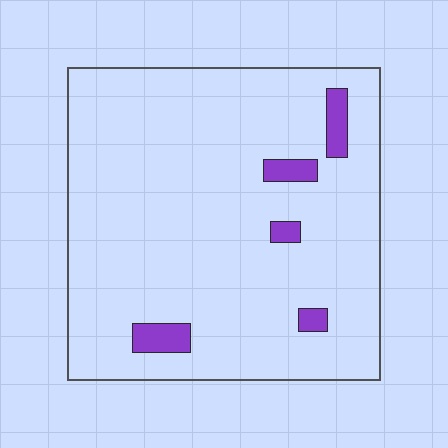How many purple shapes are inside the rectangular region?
5.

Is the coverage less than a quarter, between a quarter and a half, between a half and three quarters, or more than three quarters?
Less than a quarter.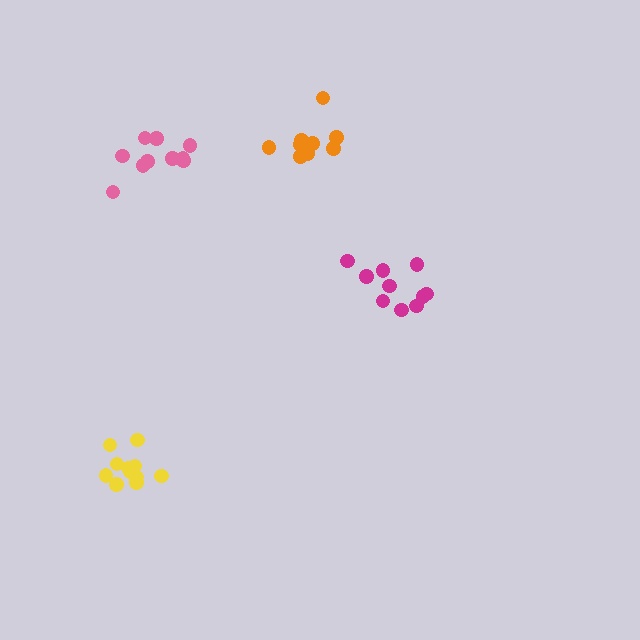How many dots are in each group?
Group 1: 9 dots, Group 2: 12 dots, Group 3: 11 dots, Group 4: 10 dots (42 total).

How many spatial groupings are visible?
There are 4 spatial groupings.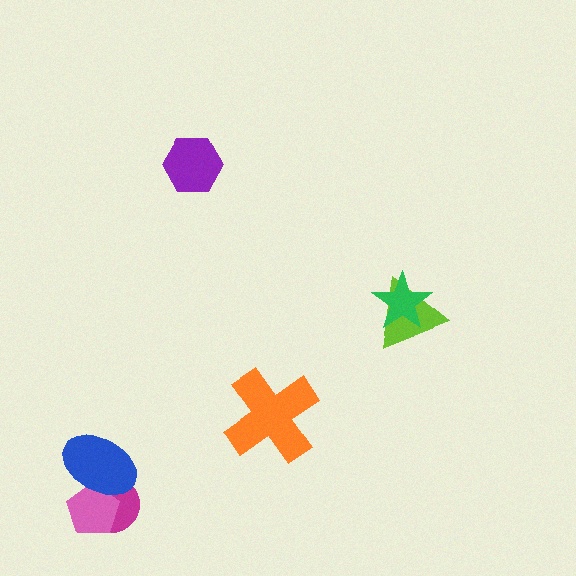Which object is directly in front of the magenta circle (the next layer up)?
The pink pentagon is directly in front of the magenta circle.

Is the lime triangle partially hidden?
Yes, it is partially covered by another shape.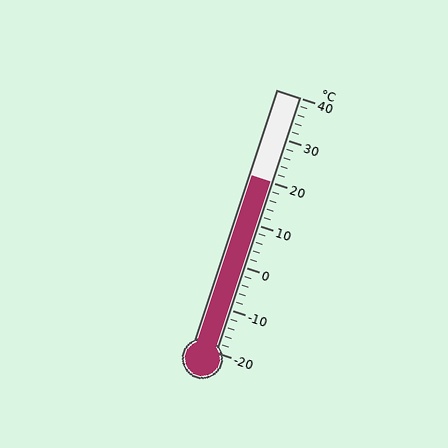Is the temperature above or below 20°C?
The temperature is at 20°C.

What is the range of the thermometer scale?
The thermometer scale ranges from -20°C to 40°C.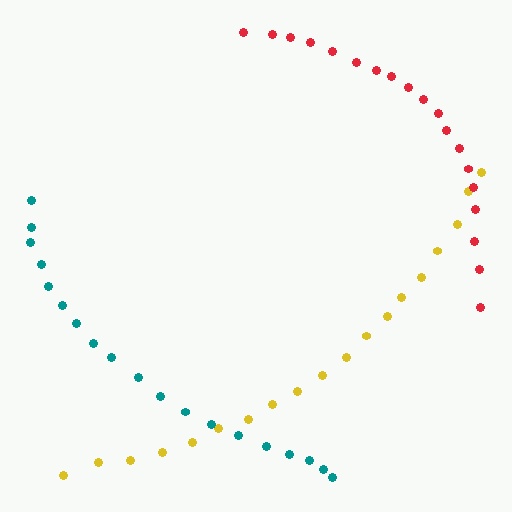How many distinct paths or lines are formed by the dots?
There are 3 distinct paths.